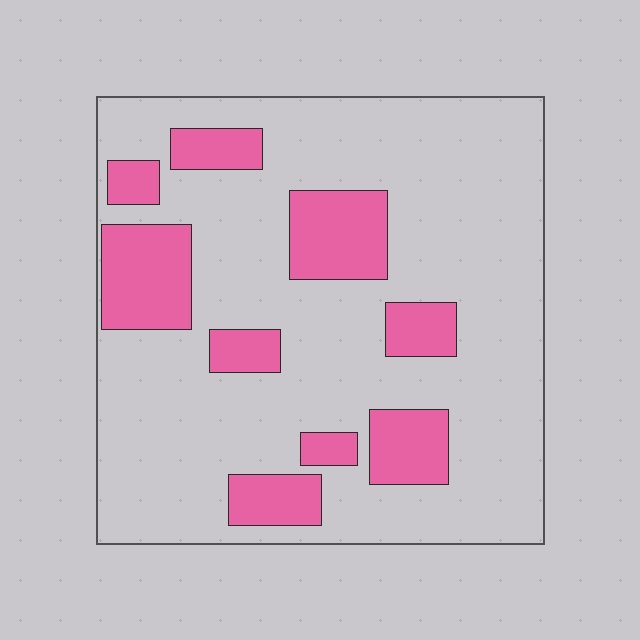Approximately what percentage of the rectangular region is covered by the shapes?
Approximately 20%.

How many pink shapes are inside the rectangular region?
9.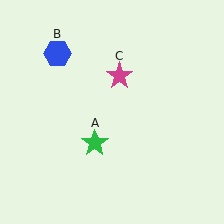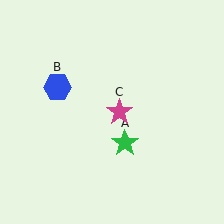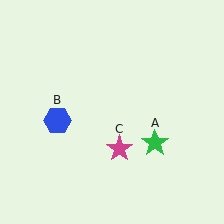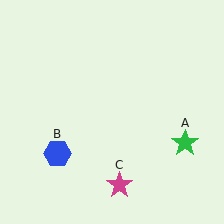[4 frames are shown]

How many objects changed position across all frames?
3 objects changed position: green star (object A), blue hexagon (object B), magenta star (object C).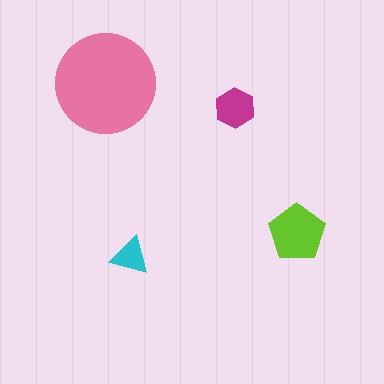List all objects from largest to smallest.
The pink circle, the lime pentagon, the magenta hexagon, the cyan triangle.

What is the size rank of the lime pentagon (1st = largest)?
2nd.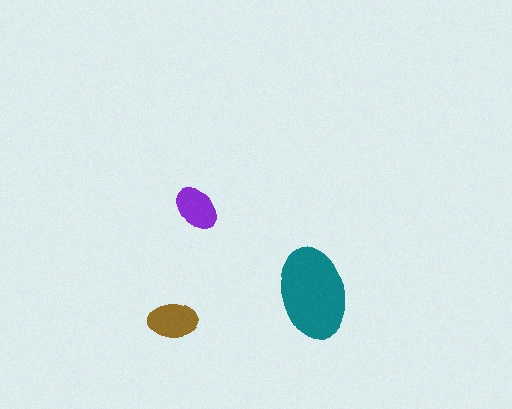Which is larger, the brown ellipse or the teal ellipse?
The teal one.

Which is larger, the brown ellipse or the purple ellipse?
The brown one.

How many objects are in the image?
There are 3 objects in the image.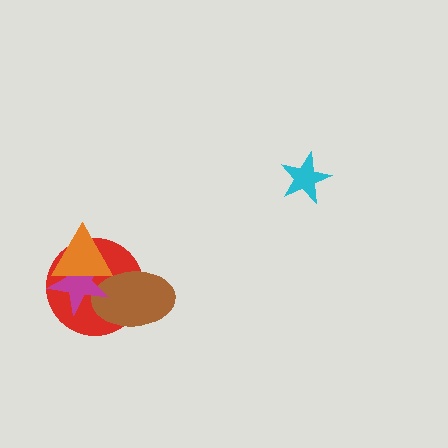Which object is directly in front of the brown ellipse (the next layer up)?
The magenta star is directly in front of the brown ellipse.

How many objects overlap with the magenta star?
3 objects overlap with the magenta star.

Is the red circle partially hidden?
Yes, it is partially covered by another shape.